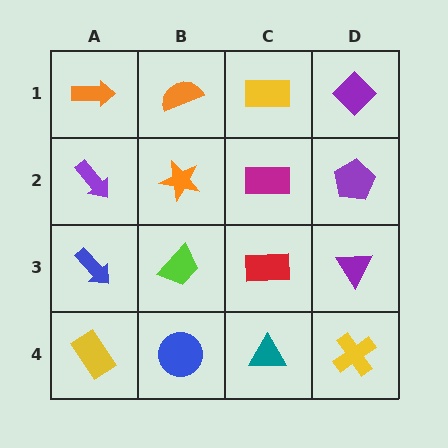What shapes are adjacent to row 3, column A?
A purple arrow (row 2, column A), a yellow rectangle (row 4, column A), a lime trapezoid (row 3, column B).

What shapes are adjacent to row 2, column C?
A yellow rectangle (row 1, column C), a red rectangle (row 3, column C), an orange star (row 2, column B), a purple pentagon (row 2, column D).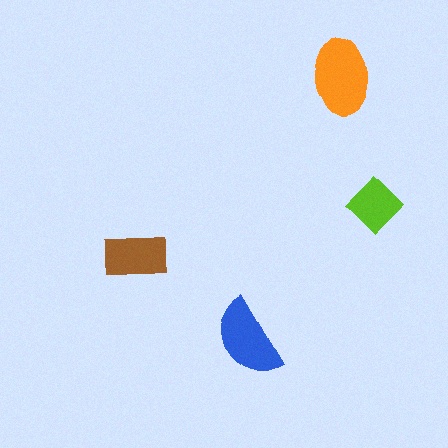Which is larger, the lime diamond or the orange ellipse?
The orange ellipse.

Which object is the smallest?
The lime diamond.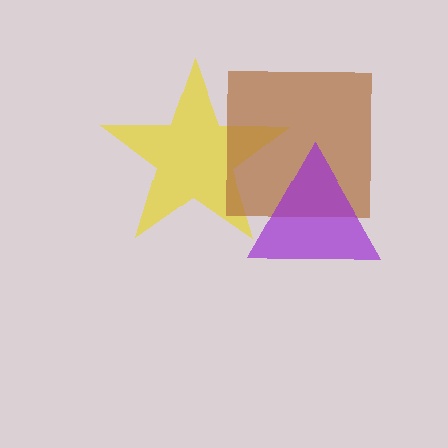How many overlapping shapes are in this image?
There are 3 overlapping shapes in the image.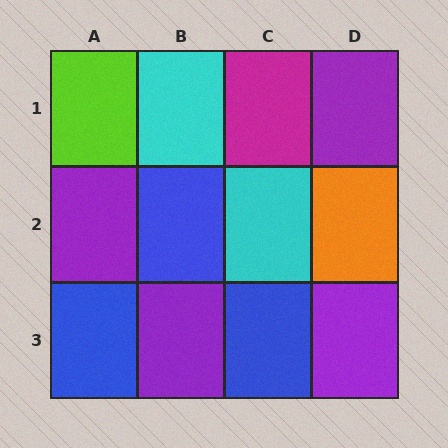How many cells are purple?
4 cells are purple.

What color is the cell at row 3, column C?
Blue.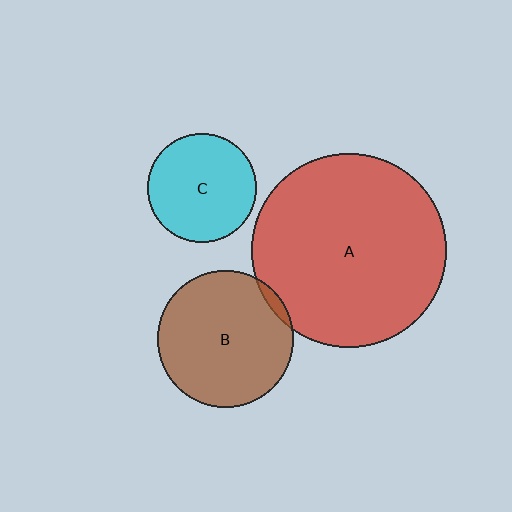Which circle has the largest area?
Circle A (red).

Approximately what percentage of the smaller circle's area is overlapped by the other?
Approximately 5%.